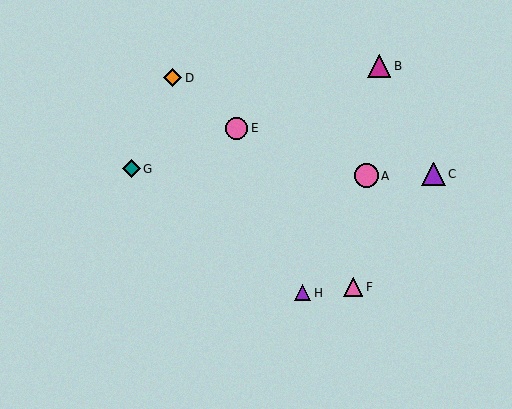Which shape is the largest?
The pink circle (labeled A) is the largest.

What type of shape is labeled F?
Shape F is a pink triangle.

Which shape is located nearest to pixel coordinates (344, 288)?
The pink triangle (labeled F) at (353, 287) is nearest to that location.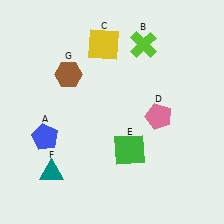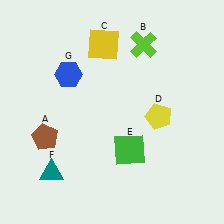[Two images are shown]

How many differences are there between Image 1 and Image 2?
There are 3 differences between the two images.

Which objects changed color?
A changed from blue to brown. D changed from pink to yellow. G changed from brown to blue.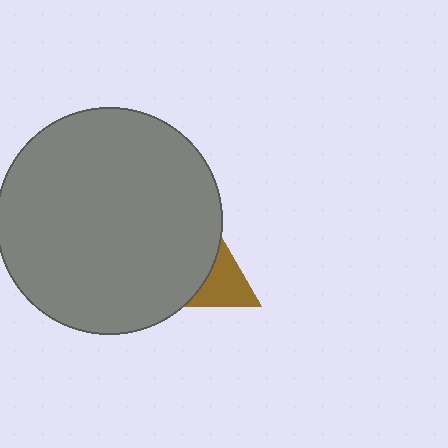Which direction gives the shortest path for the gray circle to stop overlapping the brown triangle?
Moving left gives the shortest separation.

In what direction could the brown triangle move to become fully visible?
The brown triangle could move right. That would shift it out from behind the gray circle entirely.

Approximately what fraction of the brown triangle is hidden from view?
Roughly 58% of the brown triangle is hidden behind the gray circle.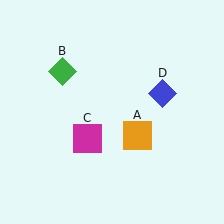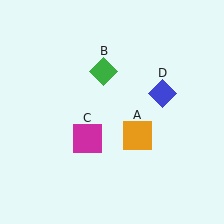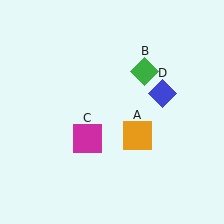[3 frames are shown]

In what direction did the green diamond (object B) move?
The green diamond (object B) moved right.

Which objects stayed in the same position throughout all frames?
Orange square (object A) and magenta square (object C) and blue diamond (object D) remained stationary.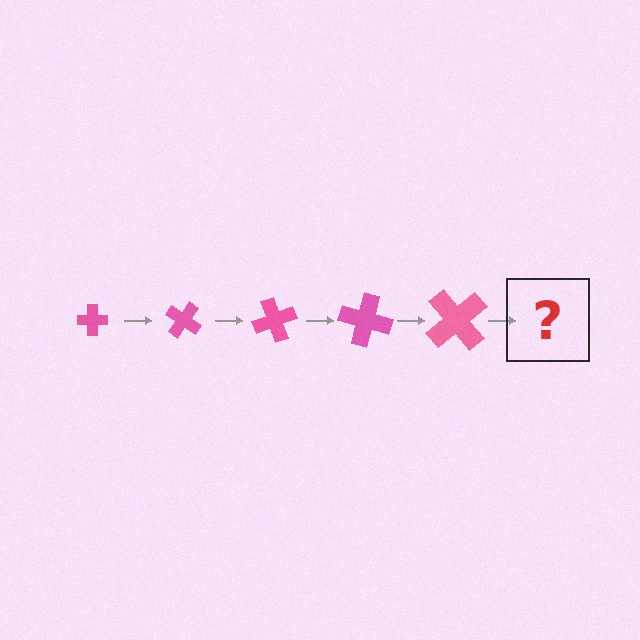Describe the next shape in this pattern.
It should be a cross, larger than the previous one and rotated 175 degrees from the start.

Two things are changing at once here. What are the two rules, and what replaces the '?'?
The two rules are that the cross grows larger each step and it rotates 35 degrees each step. The '?' should be a cross, larger than the previous one and rotated 175 degrees from the start.